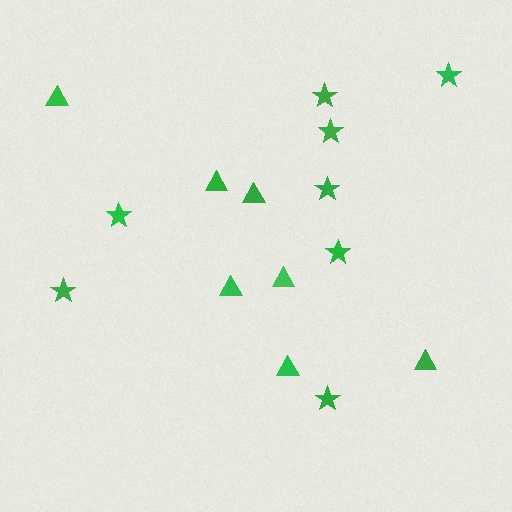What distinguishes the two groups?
There are 2 groups: one group of triangles (7) and one group of stars (8).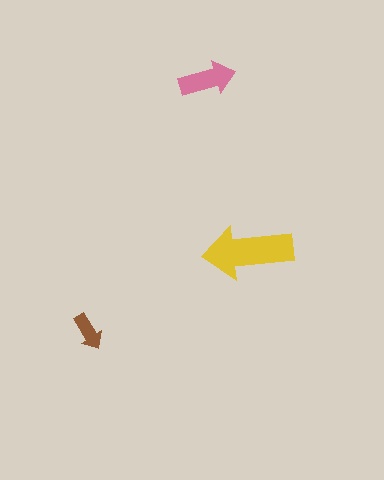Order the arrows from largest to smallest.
the yellow one, the pink one, the brown one.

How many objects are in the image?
There are 3 objects in the image.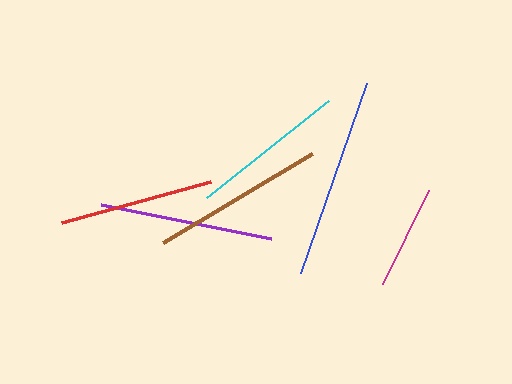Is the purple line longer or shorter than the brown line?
The purple line is longer than the brown line.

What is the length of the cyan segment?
The cyan segment is approximately 156 pixels long.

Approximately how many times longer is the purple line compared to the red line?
The purple line is approximately 1.1 times the length of the red line.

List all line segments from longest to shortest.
From longest to shortest: blue, purple, brown, cyan, red, magenta.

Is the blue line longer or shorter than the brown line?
The blue line is longer than the brown line.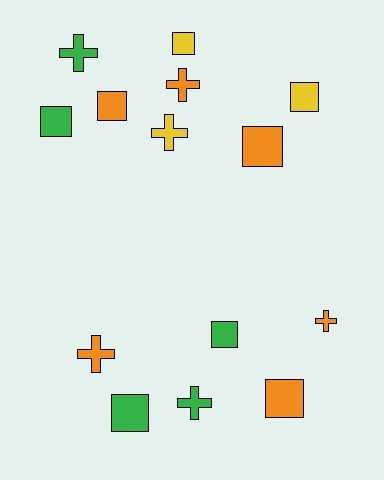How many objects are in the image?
There are 14 objects.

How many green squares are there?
There are 3 green squares.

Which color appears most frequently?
Orange, with 6 objects.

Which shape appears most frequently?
Square, with 8 objects.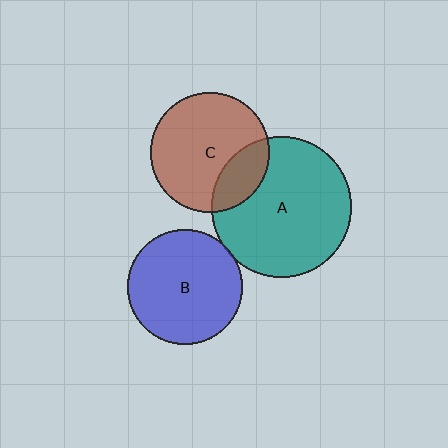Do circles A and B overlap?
Yes.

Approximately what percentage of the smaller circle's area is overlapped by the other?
Approximately 5%.